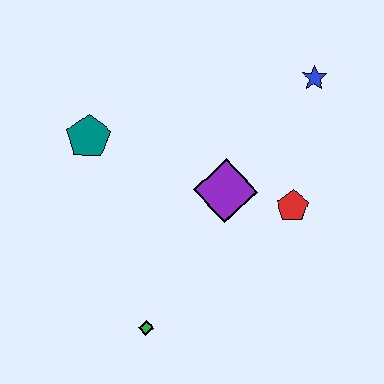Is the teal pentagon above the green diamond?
Yes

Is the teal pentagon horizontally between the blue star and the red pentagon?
No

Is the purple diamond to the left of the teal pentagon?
No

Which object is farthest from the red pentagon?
The teal pentagon is farthest from the red pentagon.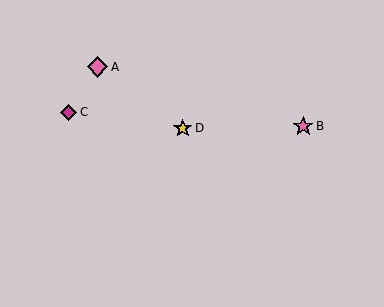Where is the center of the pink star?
The center of the pink star is at (303, 126).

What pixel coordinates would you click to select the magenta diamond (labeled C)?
Click at (69, 112) to select the magenta diamond C.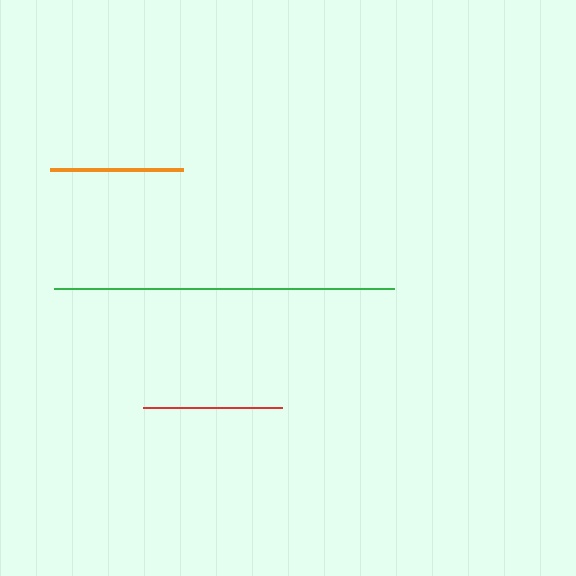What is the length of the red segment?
The red segment is approximately 139 pixels long.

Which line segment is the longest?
The green line is the longest at approximately 341 pixels.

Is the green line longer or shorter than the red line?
The green line is longer than the red line.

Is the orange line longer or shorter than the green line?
The green line is longer than the orange line.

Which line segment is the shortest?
The orange line is the shortest at approximately 133 pixels.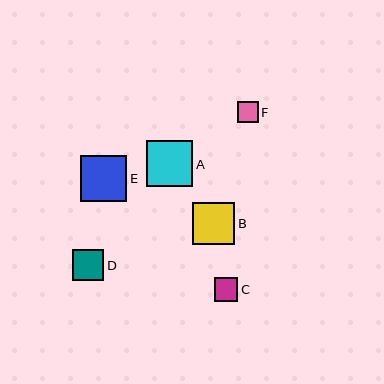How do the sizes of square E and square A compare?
Square E and square A are approximately the same size.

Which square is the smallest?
Square F is the smallest with a size of approximately 20 pixels.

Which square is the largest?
Square E is the largest with a size of approximately 46 pixels.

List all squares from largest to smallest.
From largest to smallest: E, A, B, D, C, F.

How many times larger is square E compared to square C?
Square E is approximately 2.0 times the size of square C.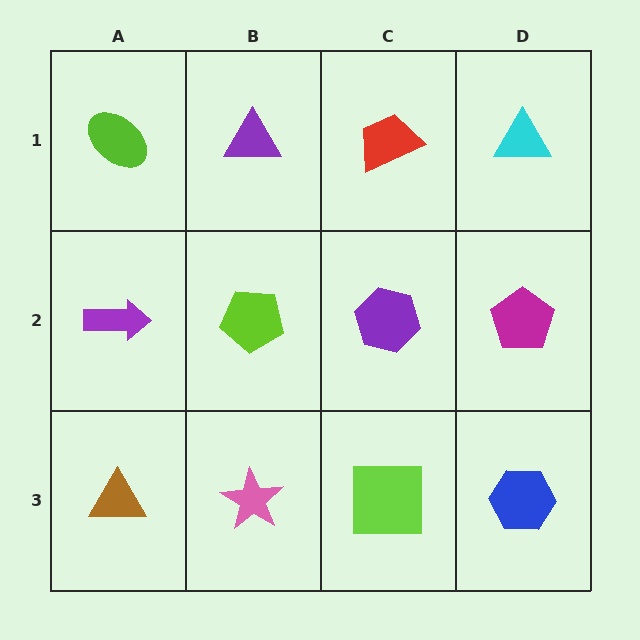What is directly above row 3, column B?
A lime pentagon.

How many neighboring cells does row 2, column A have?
3.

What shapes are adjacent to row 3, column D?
A magenta pentagon (row 2, column D), a lime square (row 3, column C).